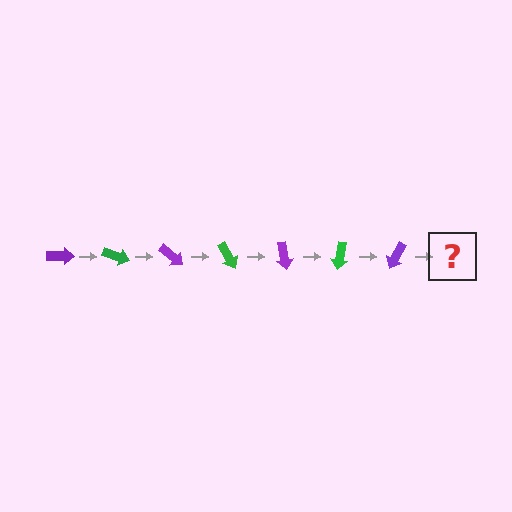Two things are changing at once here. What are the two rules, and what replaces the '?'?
The two rules are that it rotates 20 degrees each step and the color cycles through purple and green. The '?' should be a green arrow, rotated 140 degrees from the start.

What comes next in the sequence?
The next element should be a green arrow, rotated 140 degrees from the start.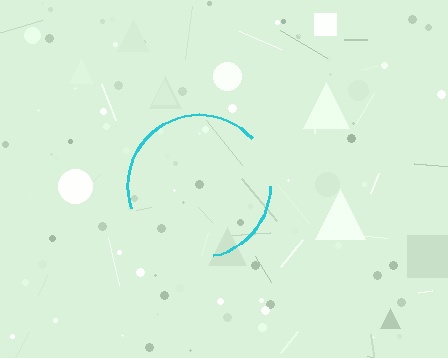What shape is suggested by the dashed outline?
The dashed outline suggests a circle.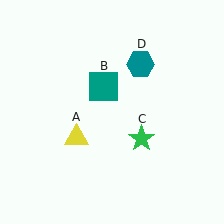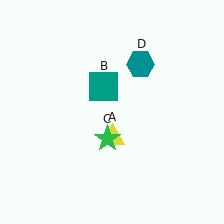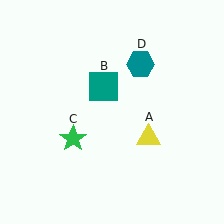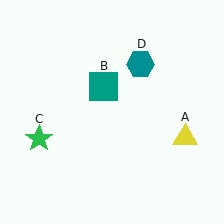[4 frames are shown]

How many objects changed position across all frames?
2 objects changed position: yellow triangle (object A), green star (object C).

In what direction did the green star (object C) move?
The green star (object C) moved left.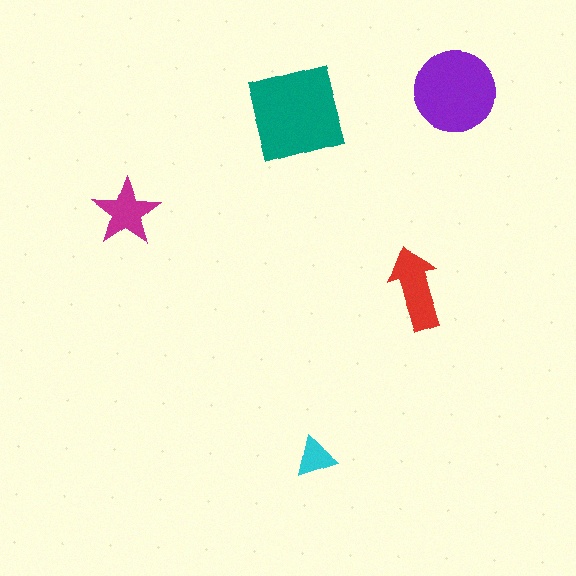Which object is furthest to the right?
The purple circle is rightmost.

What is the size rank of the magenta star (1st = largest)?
4th.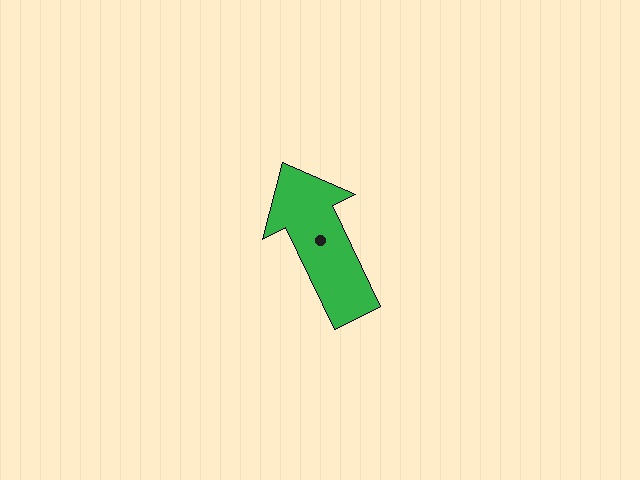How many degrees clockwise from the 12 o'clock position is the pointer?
Approximately 334 degrees.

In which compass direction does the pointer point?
Northwest.